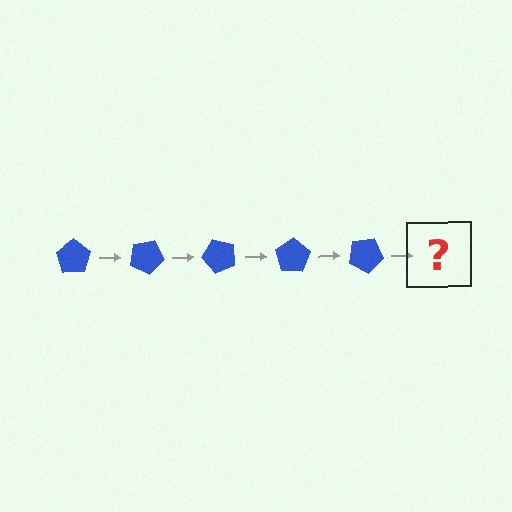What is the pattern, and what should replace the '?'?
The pattern is that the pentagon rotates 25 degrees each step. The '?' should be a blue pentagon rotated 125 degrees.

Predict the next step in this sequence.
The next step is a blue pentagon rotated 125 degrees.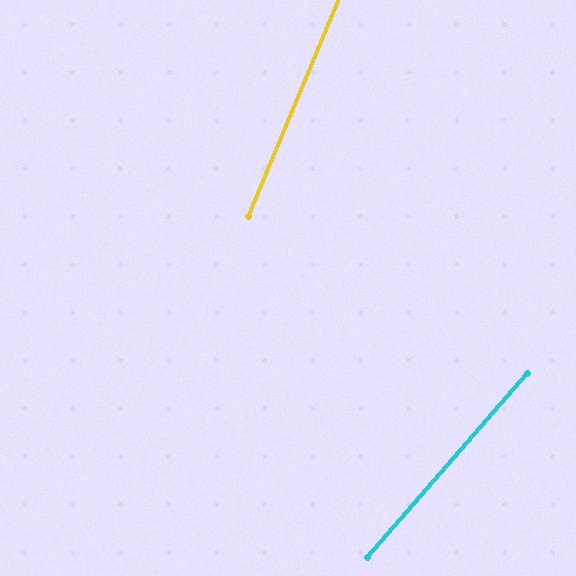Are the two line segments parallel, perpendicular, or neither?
Neither parallel nor perpendicular — they differ by about 18°.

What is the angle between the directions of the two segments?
Approximately 18 degrees.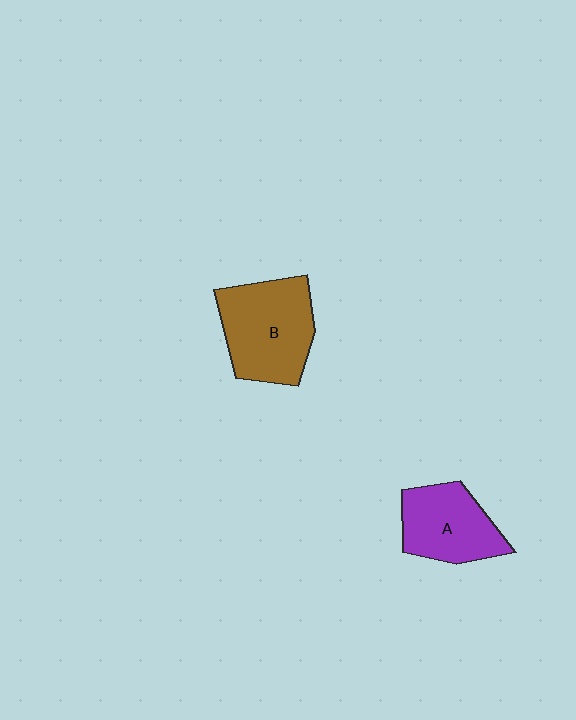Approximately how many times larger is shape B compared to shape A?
Approximately 1.3 times.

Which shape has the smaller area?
Shape A (purple).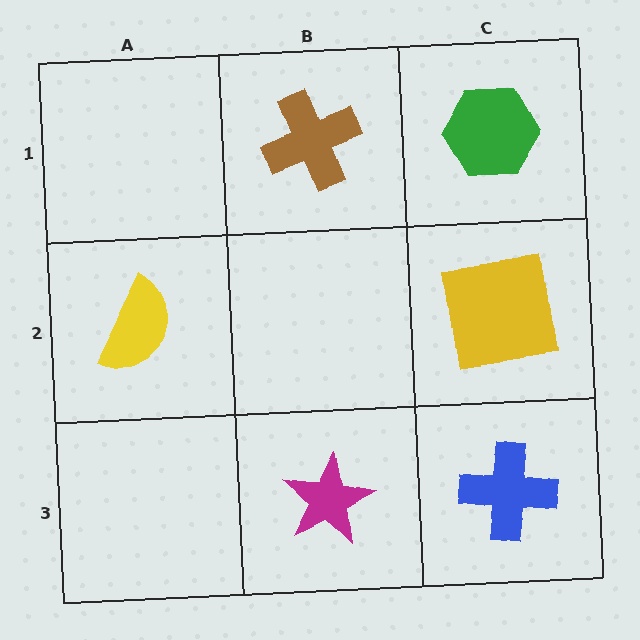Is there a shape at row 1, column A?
No, that cell is empty.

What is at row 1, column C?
A green hexagon.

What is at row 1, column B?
A brown cross.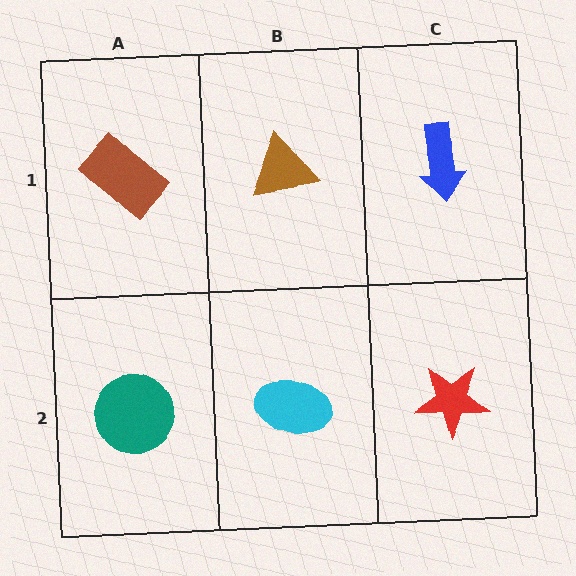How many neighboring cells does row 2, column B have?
3.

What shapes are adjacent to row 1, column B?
A cyan ellipse (row 2, column B), a brown rectangle (row 1, column A), a blue arrow (row 1, column C).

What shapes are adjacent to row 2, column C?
A blue arrow (row 1, column C), a cyan ellipse (row 2, column B).